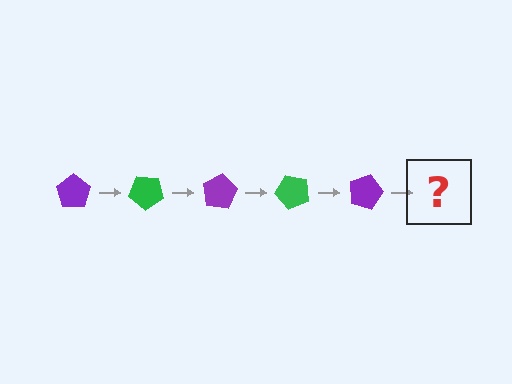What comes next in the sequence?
The next element should be a green pentagon, rotated 200 degrees from the start.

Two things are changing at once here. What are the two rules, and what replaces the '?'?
The two rules are that it rotates 40 degrees each step and the color cycles through purple and green. The '?' should be a green pentagon, rotated 200 degrees from the start.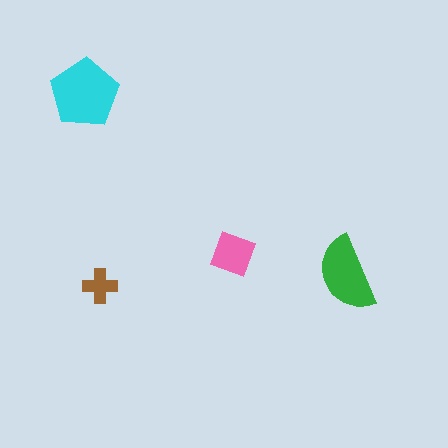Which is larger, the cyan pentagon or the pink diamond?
The cyan pentagon.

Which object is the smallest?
The brown cross.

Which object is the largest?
The cyan pentagon.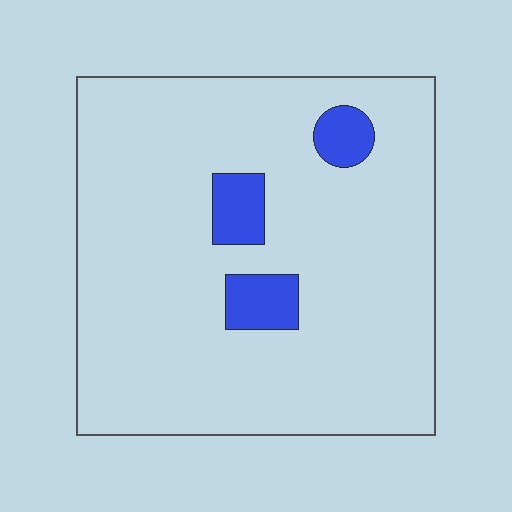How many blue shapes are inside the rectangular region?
3.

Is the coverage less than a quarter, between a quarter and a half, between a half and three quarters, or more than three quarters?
Less than a quarter.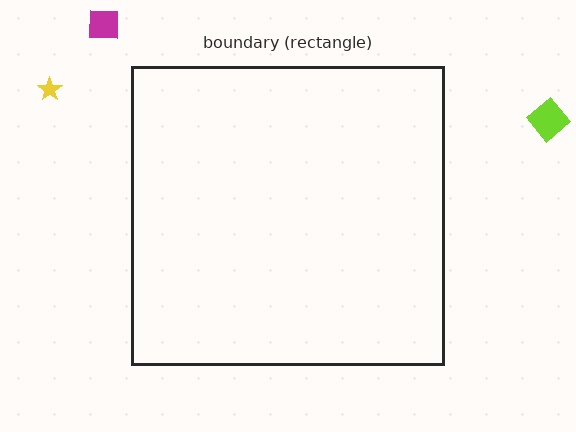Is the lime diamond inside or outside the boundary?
Outside.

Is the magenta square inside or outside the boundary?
Outside.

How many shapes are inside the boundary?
0 inside, 3 outside.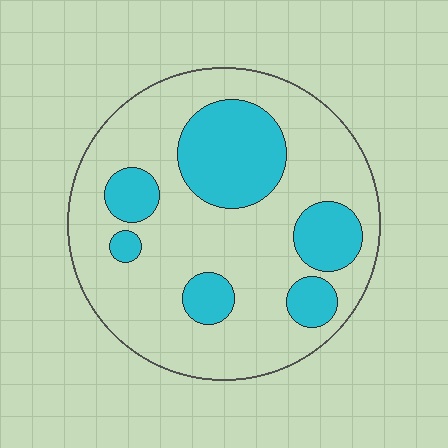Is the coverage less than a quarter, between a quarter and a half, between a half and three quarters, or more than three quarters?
Between a quarter and a half.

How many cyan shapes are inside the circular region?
6.